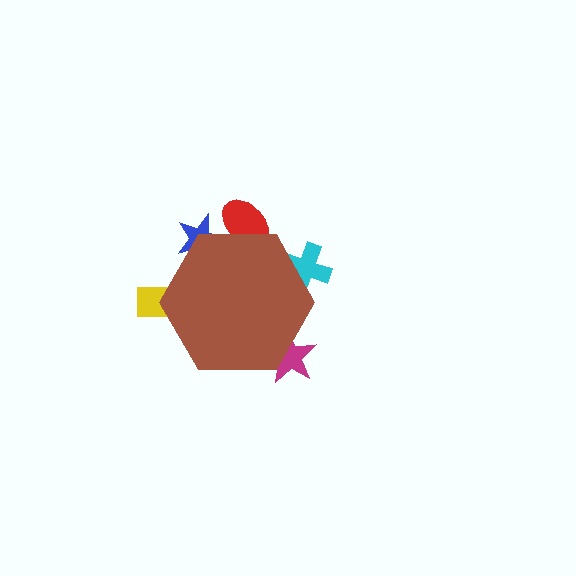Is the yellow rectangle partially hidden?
Yes, the yellow rectangle is partially hidden behind the brown hexagon.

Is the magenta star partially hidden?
Yes, the magenta star is partially hidden behind the brown hexagon.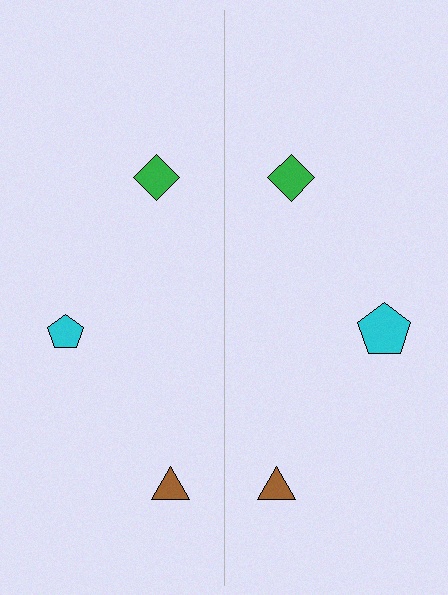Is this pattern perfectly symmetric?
No, the pattern is not perfectly symmetric. The cyan pentagon on the right side has a different size than its mirror counterpart.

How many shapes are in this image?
There are 6 shapes in this image.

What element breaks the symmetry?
The cyan pentagon on the right side has a different size than its mirror counterpart.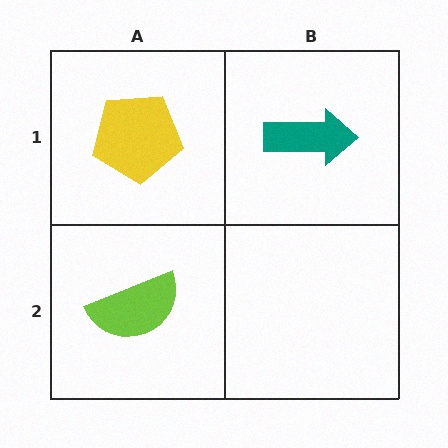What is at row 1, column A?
A yellow pentagon.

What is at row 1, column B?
A teal arrow.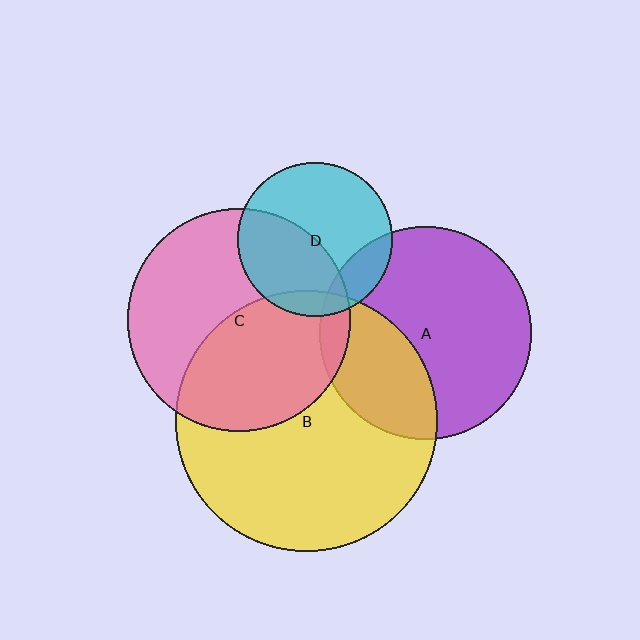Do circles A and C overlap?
Yes.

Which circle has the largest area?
Circle B (yellow).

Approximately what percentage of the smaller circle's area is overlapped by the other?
Approximately 5%.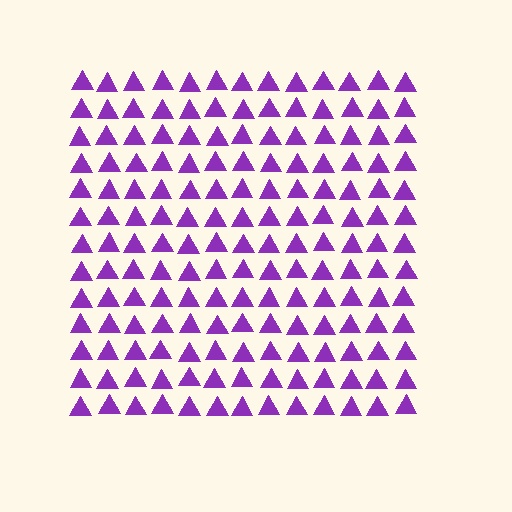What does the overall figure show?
The overall figure shows a square.